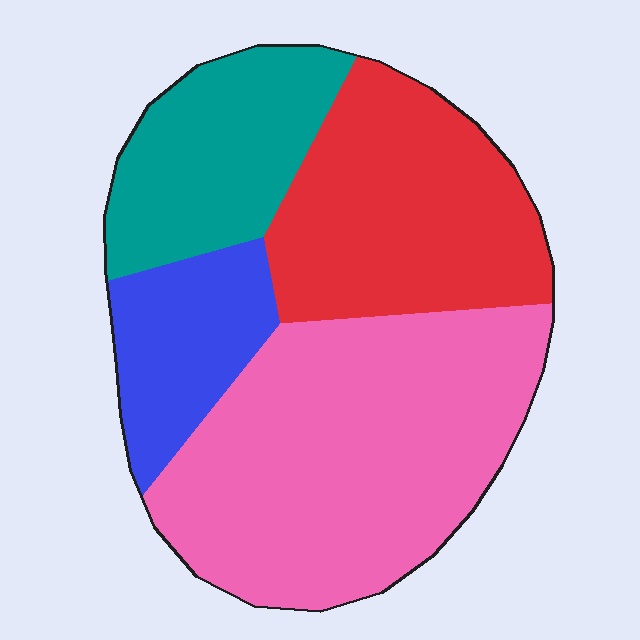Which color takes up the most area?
Pink, at roughly 40%.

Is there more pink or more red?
Pink.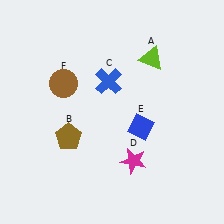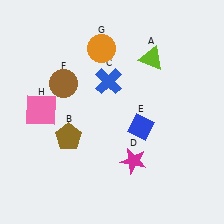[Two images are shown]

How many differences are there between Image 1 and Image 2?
There are 2 differences between the two images.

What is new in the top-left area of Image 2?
An orange circle (G) was added in the top-left area of Image 2.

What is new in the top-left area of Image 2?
A pink square (H) was added in the top-left area of Image 2.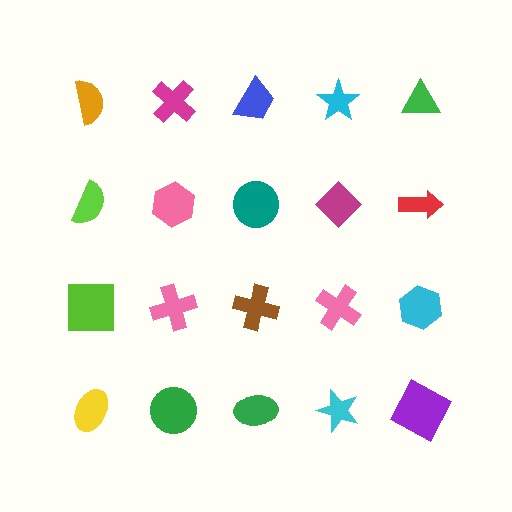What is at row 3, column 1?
A lime square.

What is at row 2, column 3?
A teal circle.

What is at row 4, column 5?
A purple square.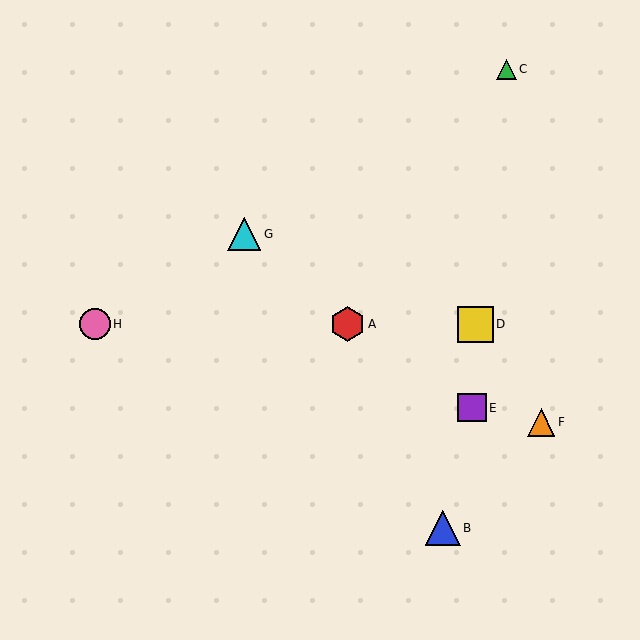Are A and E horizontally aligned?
No, A is at y≈324 and E is at y≈408.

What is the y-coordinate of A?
Object A is at y≈324.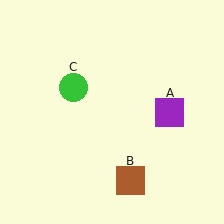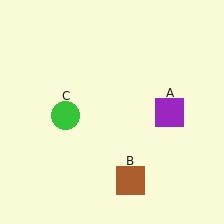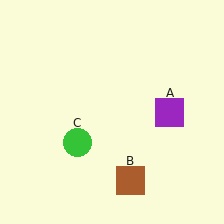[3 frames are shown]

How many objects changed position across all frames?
1 object changed position: green circle (object C).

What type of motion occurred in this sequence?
The green circle (object C) rotated counterclockwise around the center of the scene.